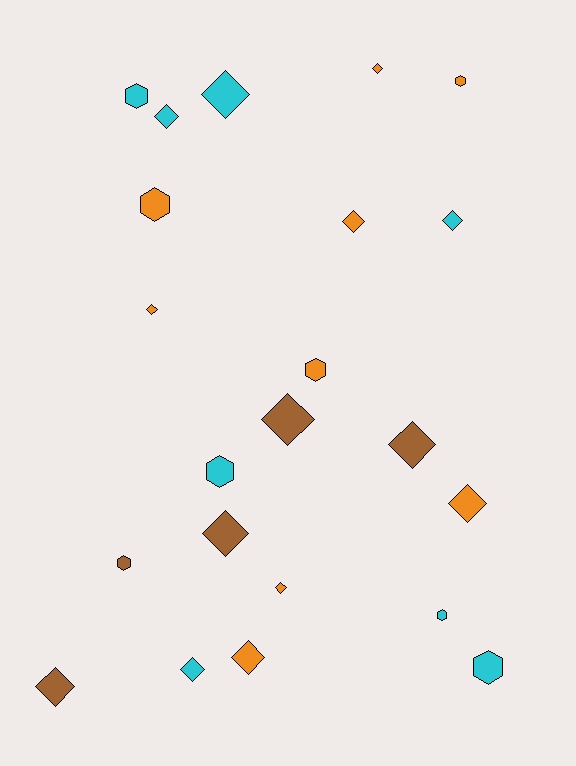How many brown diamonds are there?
There are 4 brown diamonds.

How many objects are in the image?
There are 22 objects.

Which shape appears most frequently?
Diamond, with 14 objects.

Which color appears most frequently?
Orange, with 9 objects.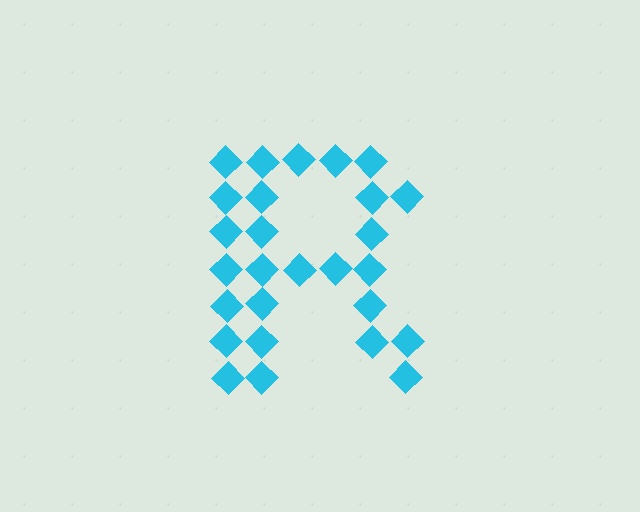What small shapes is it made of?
It is made of small diamonds.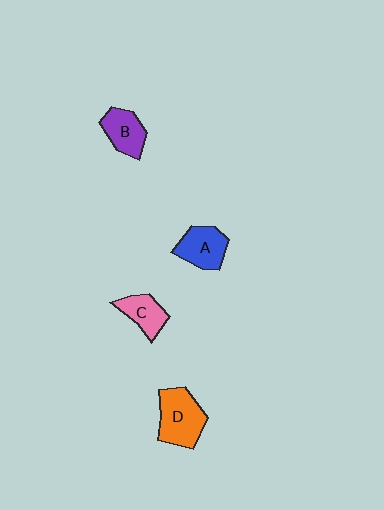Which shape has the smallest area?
Shape C (pink).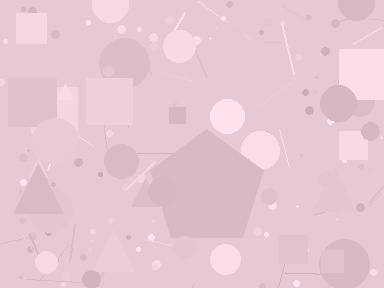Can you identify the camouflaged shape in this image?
The camouflaged shape is a pentagon.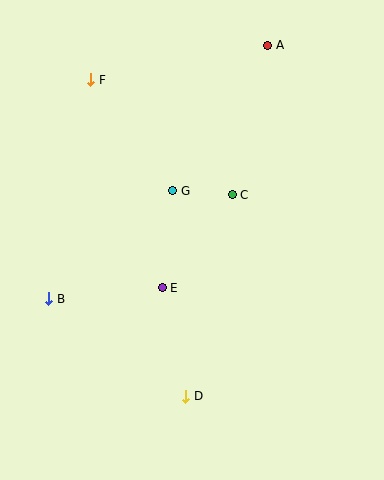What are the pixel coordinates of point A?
Point A is at (268, 45).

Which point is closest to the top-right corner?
Point A is closest to the top-right corner.